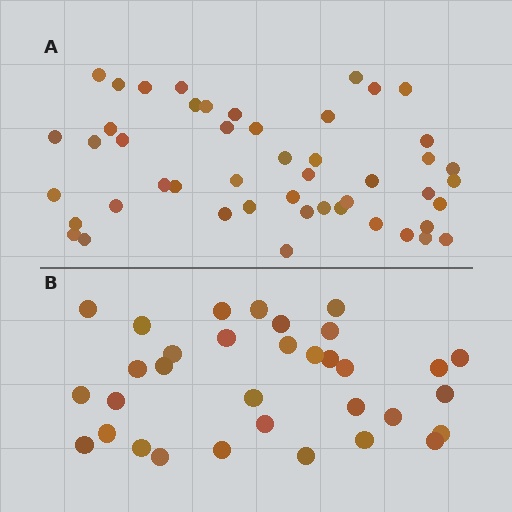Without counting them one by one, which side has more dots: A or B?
Region A (the top region) has more dots.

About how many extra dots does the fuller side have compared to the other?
Region A has approximately 15 more dots than region B.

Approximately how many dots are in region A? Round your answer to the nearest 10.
About 50 dots. (The exact count is 48, which rounds to 50.)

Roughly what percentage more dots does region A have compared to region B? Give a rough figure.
About 45% more.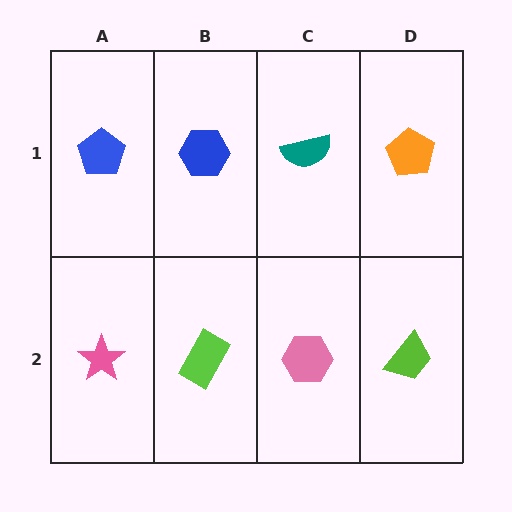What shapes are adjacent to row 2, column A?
A blue pentagon (row 1, column A), a lime rectangle (row 2, column B).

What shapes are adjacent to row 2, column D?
An orange pentagon (row 1, column D), a pink hexagon (row 2, column C).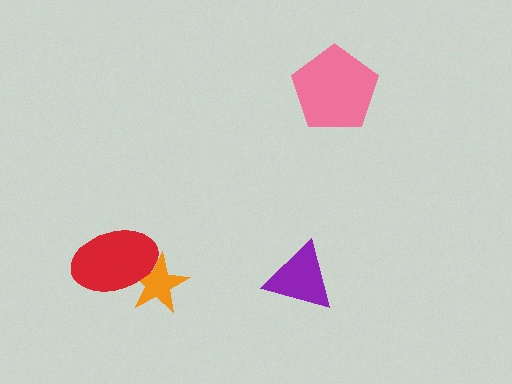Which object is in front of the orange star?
The red ellipse is in front of the orange star.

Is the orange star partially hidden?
Yes, it is partially covered by another shape.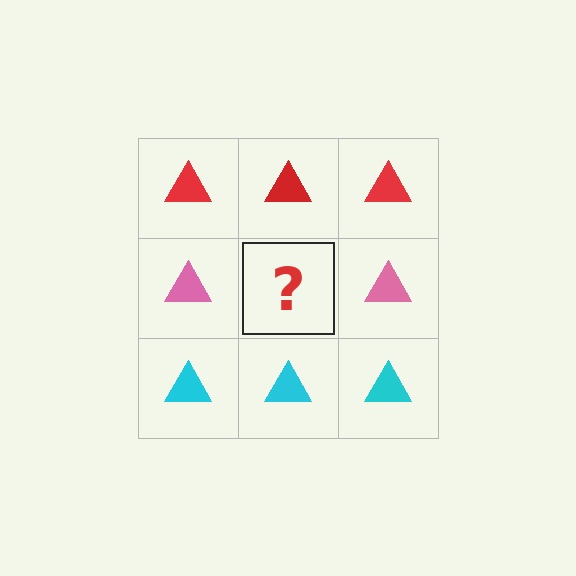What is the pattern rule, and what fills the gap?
The rule is that each row has a consistent color. The gap should be filled with a pink triangle.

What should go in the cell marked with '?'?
The missing cell should contain a pink triangle.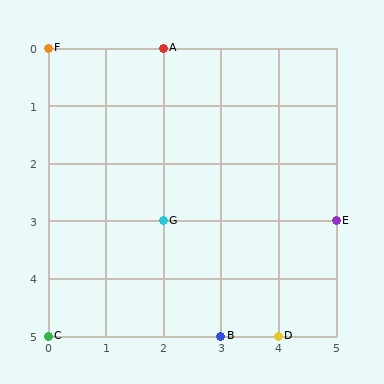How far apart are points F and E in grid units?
Points F and E are 5 columns and 3 rows apart (about 5.8 grid units diagonally).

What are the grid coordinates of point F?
Point F is at grid coordinates (0, 0).